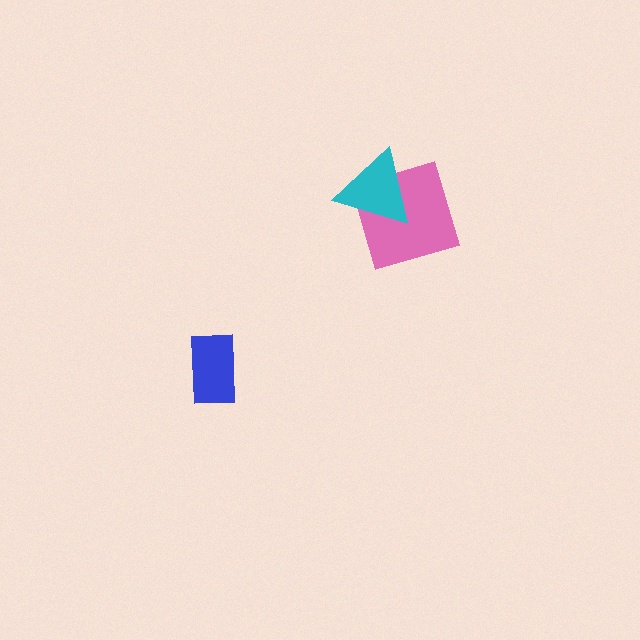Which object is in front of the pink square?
The cyan triangle is in front of the pink square.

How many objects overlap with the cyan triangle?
1 object overlaps with the cyan triangle.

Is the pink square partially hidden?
Yes, it is partially covered by another shape.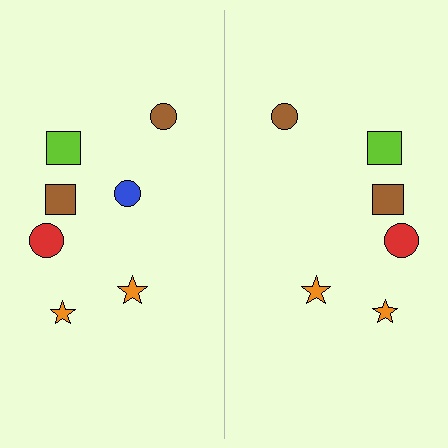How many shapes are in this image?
There are 13 shapes in this image.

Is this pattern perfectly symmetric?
No, the pattern is not perfectly symmetric. A blue circle is missing from the right side.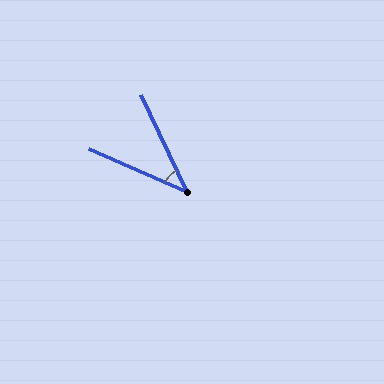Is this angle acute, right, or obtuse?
It is acute.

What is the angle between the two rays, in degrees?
Approximately 41 degrees.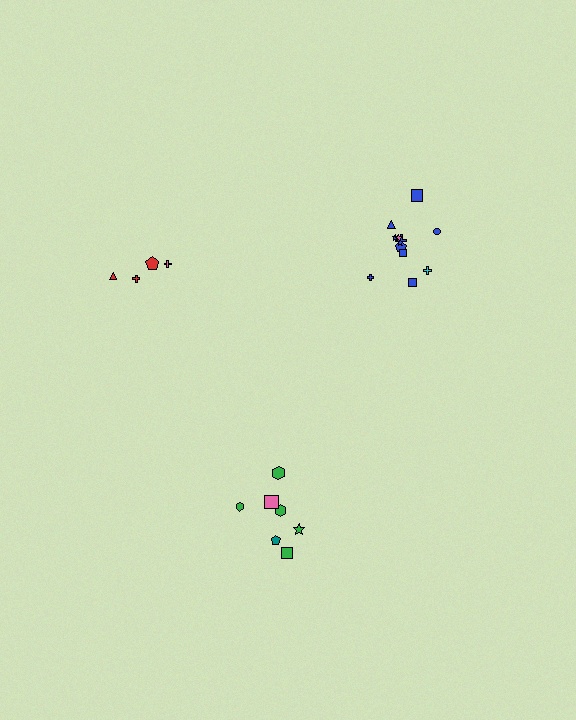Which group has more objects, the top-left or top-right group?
The top-right group.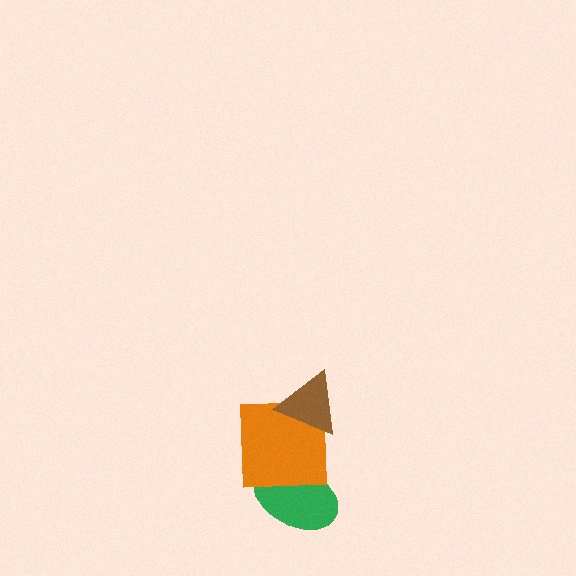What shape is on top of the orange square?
The brown triangle is on top of the orange square.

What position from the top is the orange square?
The orange square is 2nd from the top.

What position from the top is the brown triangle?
The brown triangle is 1st from the top.